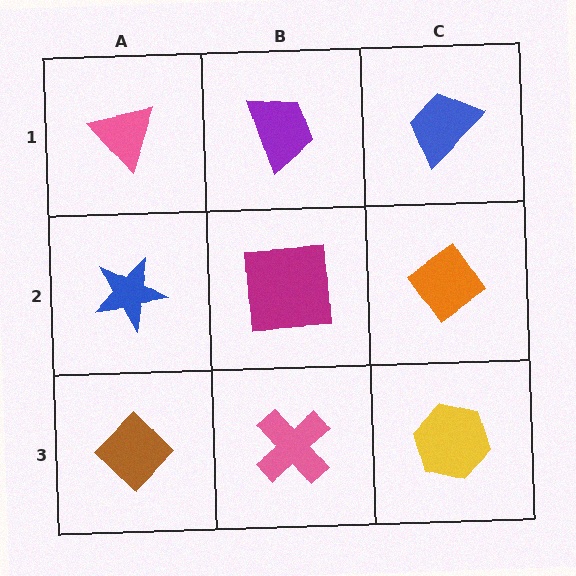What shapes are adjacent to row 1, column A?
A blue star (row 2, column A), a purple trapezoid (row 1, column B).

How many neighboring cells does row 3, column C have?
2.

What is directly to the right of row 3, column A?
A pink cross.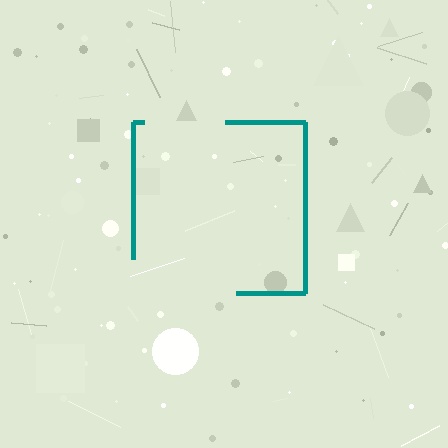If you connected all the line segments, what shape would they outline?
They would outline a square.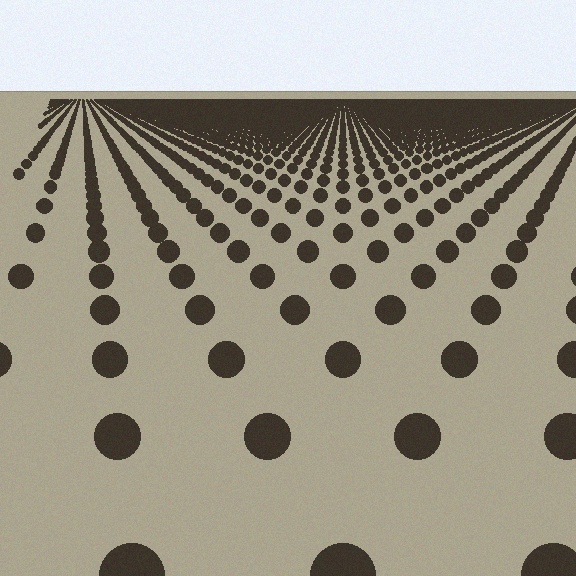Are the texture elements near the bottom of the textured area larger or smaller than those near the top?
Larger. Near the bottom, elements are closer to the viewer and appear at a bigger on-screen size.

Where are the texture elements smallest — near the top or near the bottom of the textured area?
Near the top.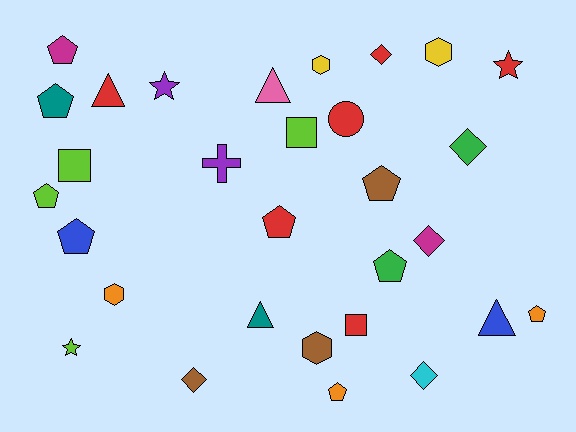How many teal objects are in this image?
There are 2 teal objects.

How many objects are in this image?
There are 30 objects.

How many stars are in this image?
There are 3 stars.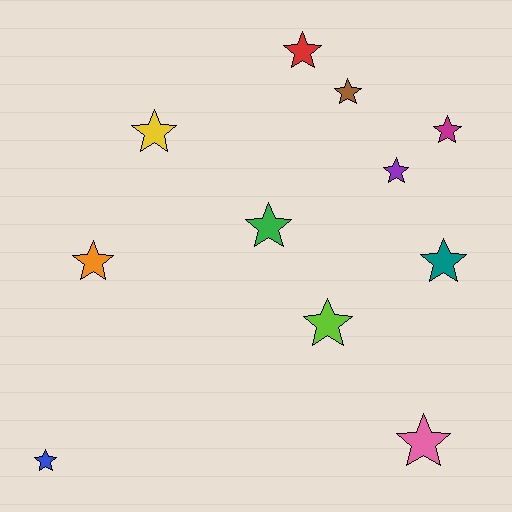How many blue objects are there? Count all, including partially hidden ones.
There is 1 blue object.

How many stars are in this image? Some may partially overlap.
There are 11 stars.